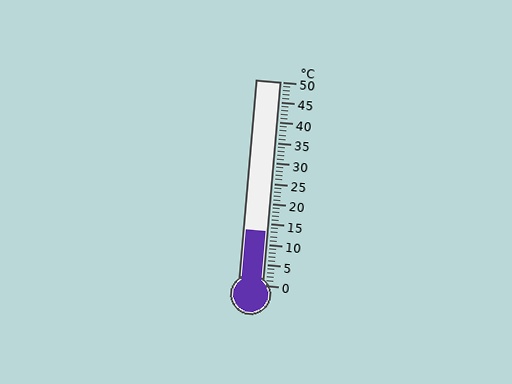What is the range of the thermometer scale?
The thermometer scale ranges from 0°C to 50°C.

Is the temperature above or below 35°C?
The temperature is below 35°C.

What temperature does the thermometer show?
The thermometer shows approximately 13°C.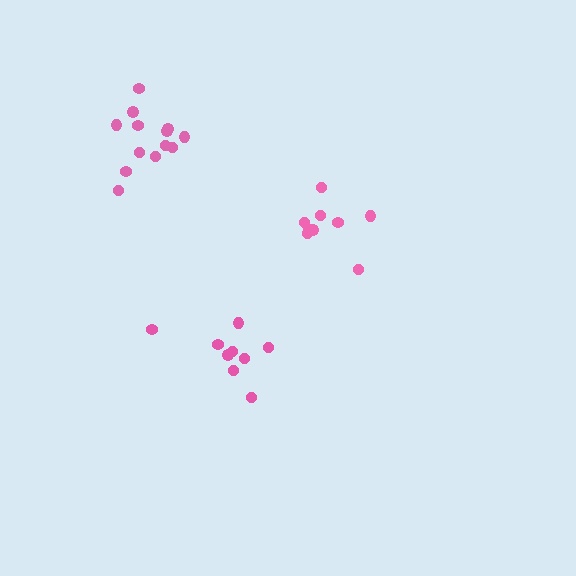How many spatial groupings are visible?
There are 3 spatial groupings.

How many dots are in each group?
Group 1: 9 dots, Group 2: 9 dots, Group 3: 13 dots (31 total).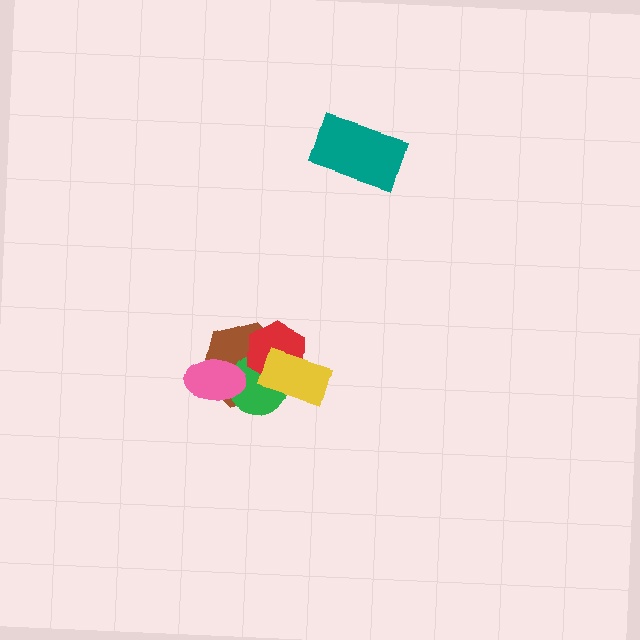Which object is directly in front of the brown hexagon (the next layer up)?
The green circle is directly in front of the brown hexagon.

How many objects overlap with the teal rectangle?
0 objects overlap with the teal rectangle.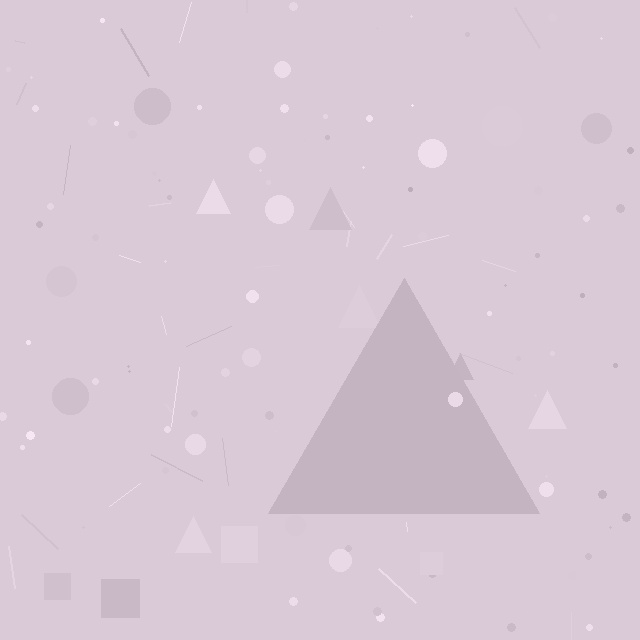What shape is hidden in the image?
A triangle is hidden in the image.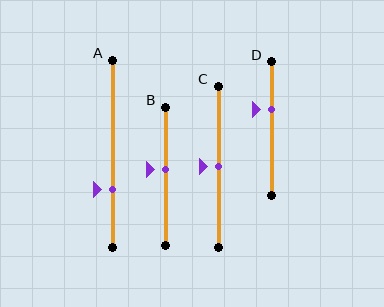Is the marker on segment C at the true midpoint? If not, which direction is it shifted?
Yes, the marker on segment C is at the true midpoint.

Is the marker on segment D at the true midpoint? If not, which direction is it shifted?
No, the marker on segment D is shifted upward by about 14% of the segment length.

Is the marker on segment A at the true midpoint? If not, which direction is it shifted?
No, the marker on segment A is shifted downward by about 19% of the segment length.